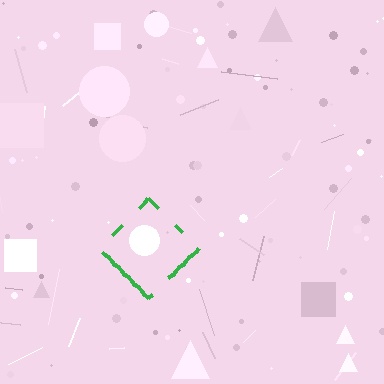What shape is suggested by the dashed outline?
The dashed outline suggests a diamond.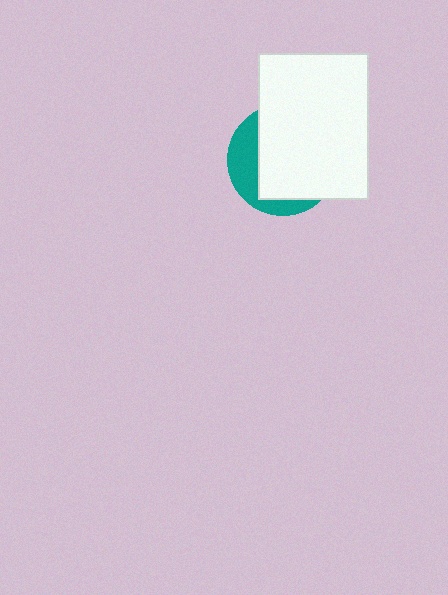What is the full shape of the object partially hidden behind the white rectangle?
The partially hidden object is a teal circle.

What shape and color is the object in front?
The object in front is a white rectangle.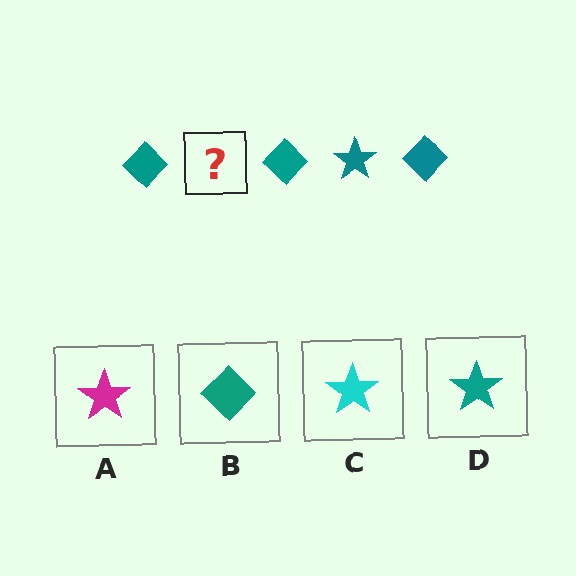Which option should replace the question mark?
Option D.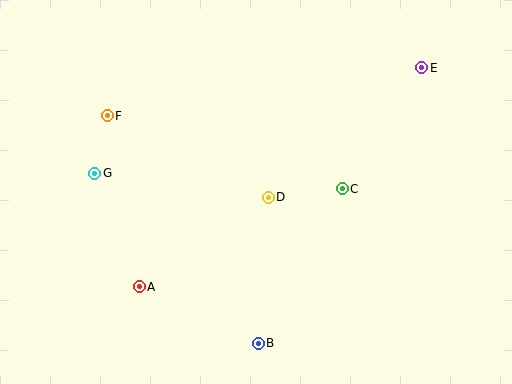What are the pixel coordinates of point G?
Point G is at (95, 173).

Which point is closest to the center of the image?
Point D at (268, 197) is closest to the center.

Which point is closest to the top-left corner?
Point F is closest to the top-left corner.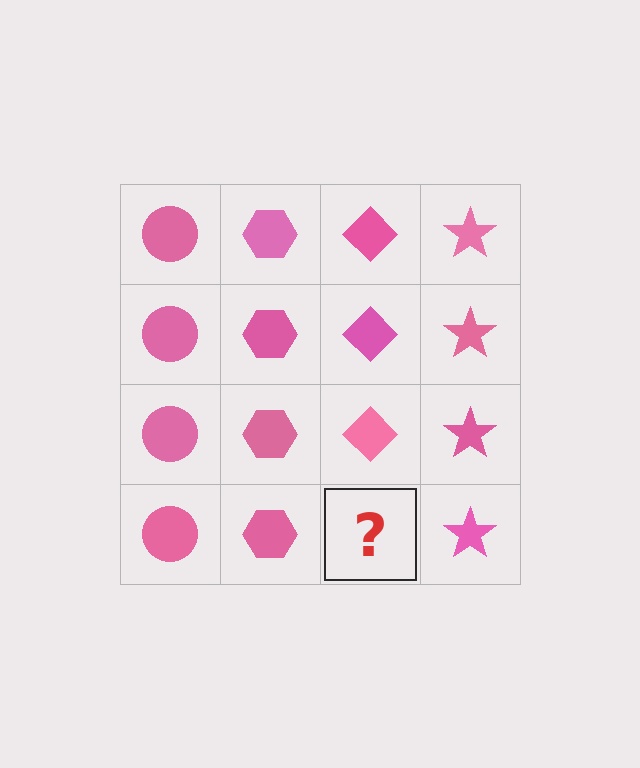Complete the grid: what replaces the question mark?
The question mark should be replaced with a pink diamond.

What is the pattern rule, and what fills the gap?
The rule is that each column has a consistent shape. The gap should be filled with a pink diamond.